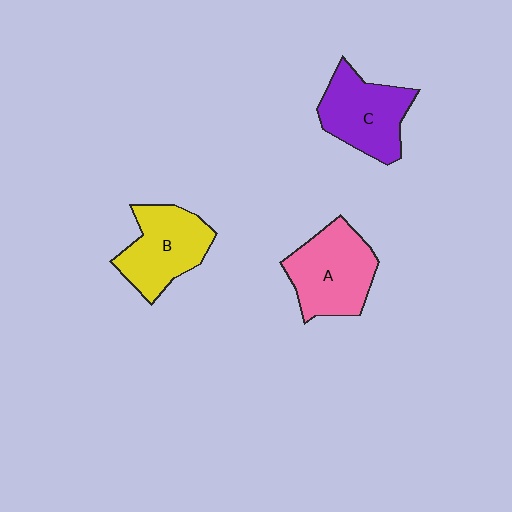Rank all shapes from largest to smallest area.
From largest to smallest: A (pink), C (purple), B (yellow).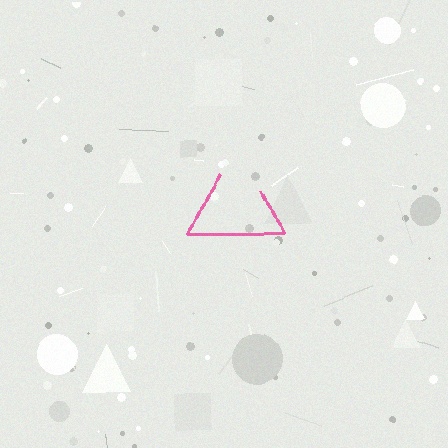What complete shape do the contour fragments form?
The contour fragments form a triangle.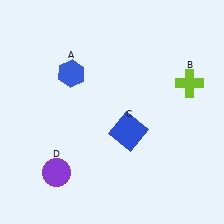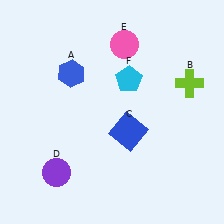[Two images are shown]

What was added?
A pink circle (E), a cyan pentagon (F) were added in Image 2.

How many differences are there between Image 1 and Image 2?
There are 2 differences between the two images.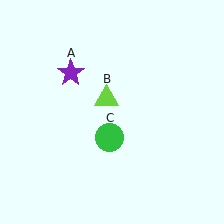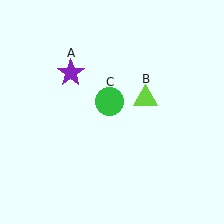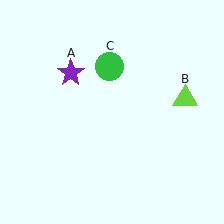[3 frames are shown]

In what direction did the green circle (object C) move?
The green circle (object C) moved up.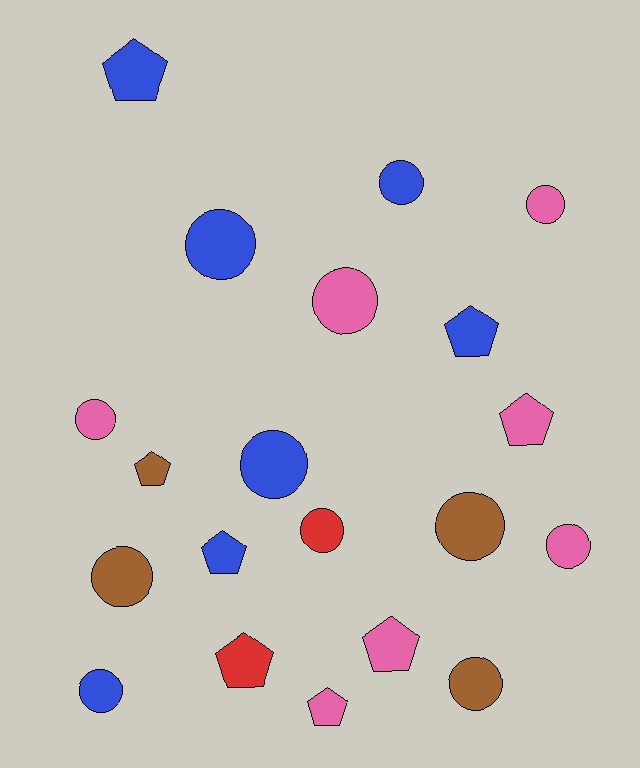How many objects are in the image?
There are 20 objects.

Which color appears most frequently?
Pink, with 7 objects.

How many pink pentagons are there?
There are 3 pink pentagons.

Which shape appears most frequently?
Circle, with 12 objects.